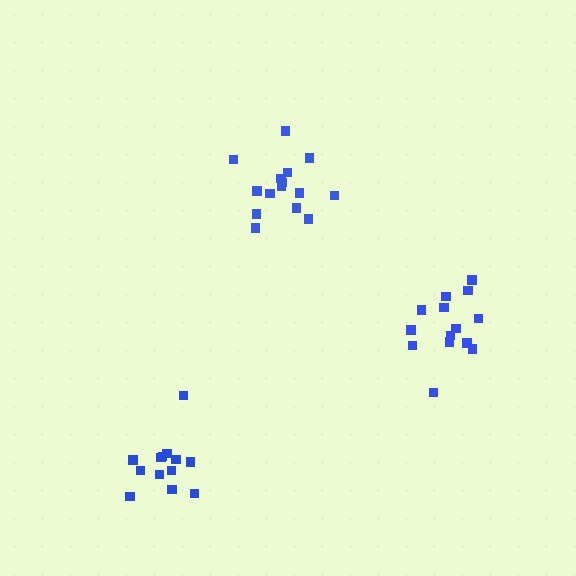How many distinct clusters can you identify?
There are 3 distinct clusters.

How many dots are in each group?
Group 1: 14 dots, Group 2: 13 dots, Group 3: 15 dots (42 total).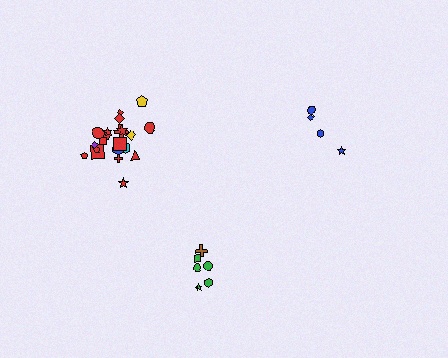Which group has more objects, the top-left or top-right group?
The top-left group.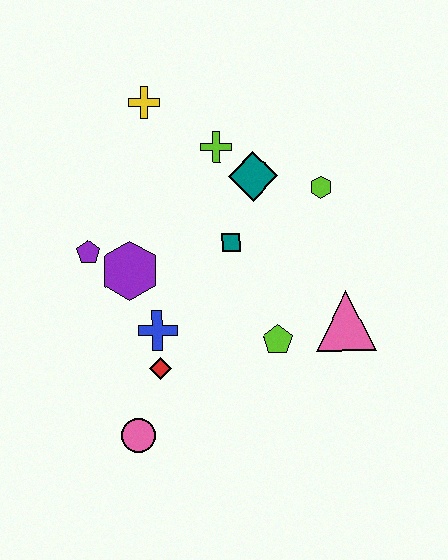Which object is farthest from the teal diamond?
The pink circle is farthest from the teal diamond.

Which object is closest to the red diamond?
The blue cross is closest to the red diamond.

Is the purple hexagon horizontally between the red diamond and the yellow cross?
No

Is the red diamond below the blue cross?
Yes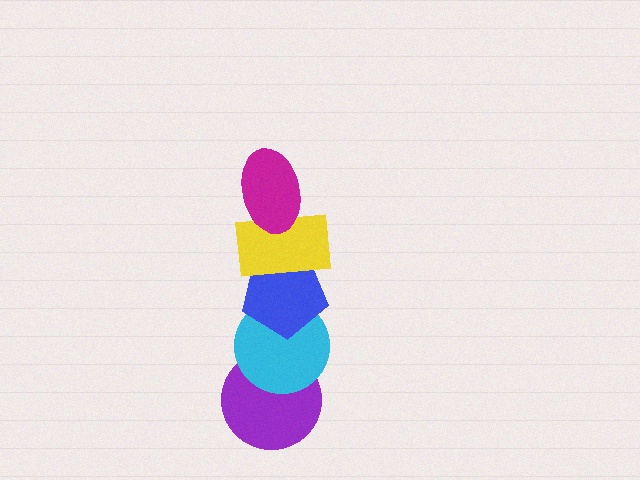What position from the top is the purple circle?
The purple circle is 5th from the top.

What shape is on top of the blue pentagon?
The yellow rectangle is on top of the blue pentagon.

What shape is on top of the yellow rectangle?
The magenta ellipse is on top of the yellow rectangle.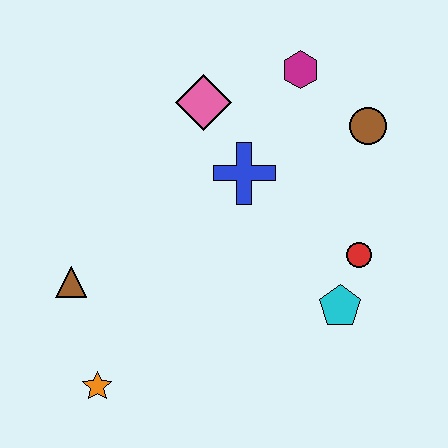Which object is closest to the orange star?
The brown triangle is closest to the orange star.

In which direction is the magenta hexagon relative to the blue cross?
The magenta hexagon is above the blue cross.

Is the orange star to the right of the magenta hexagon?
No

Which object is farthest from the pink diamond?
The orange star is farthest from the pink diamond.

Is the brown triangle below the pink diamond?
Yes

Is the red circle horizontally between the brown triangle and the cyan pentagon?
No